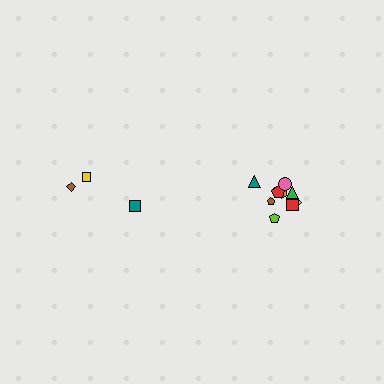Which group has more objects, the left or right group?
The right group.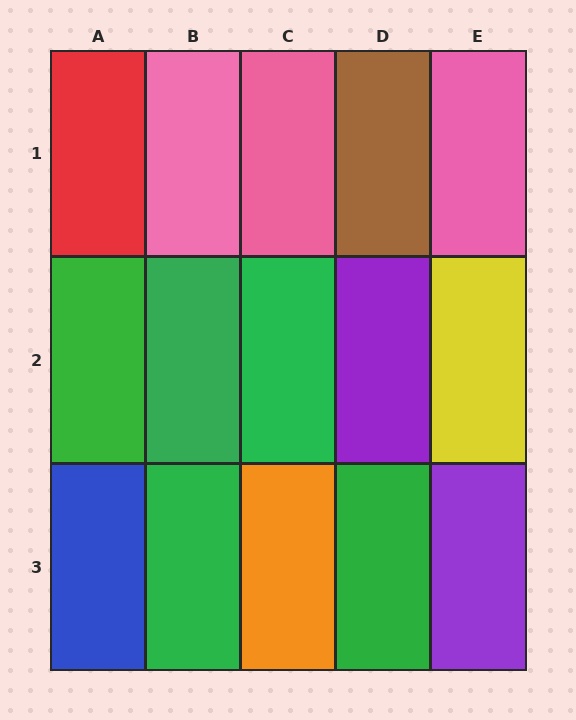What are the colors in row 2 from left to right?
Green, green, green, purple, yellow.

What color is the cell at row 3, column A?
Blue.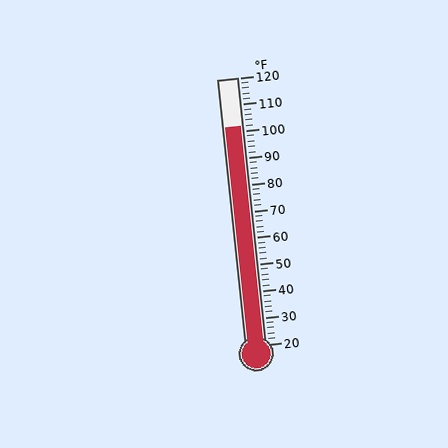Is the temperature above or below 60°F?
The temperature is above 60°F.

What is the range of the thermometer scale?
The thermometer scale ranges from 20°F to 120°F.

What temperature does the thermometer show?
The thermometer shows approximately 102°F.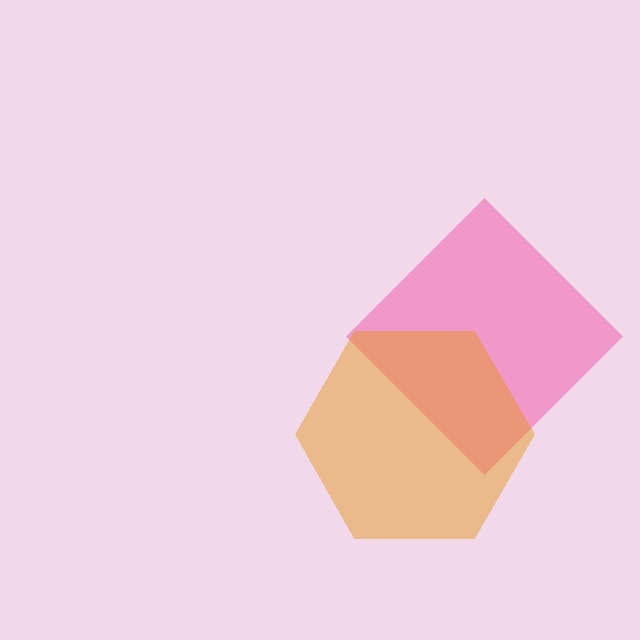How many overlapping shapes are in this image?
There are 2 overlapping shapes in the image.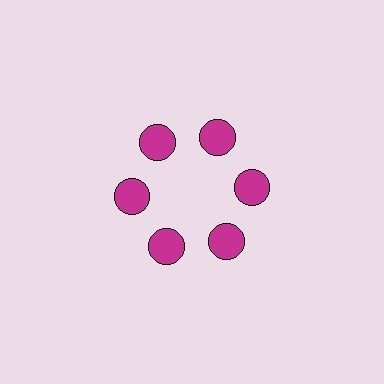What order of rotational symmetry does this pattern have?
This pattern has 6-fold rotational symmetry.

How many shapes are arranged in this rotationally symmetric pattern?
There are 6 shapes, arranged in 6 groups of 1.